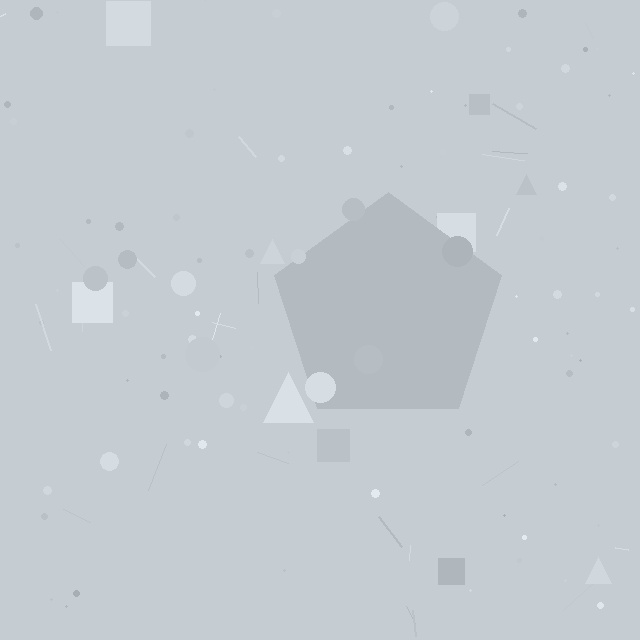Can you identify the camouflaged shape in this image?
The camouflaged shape is a pentagon.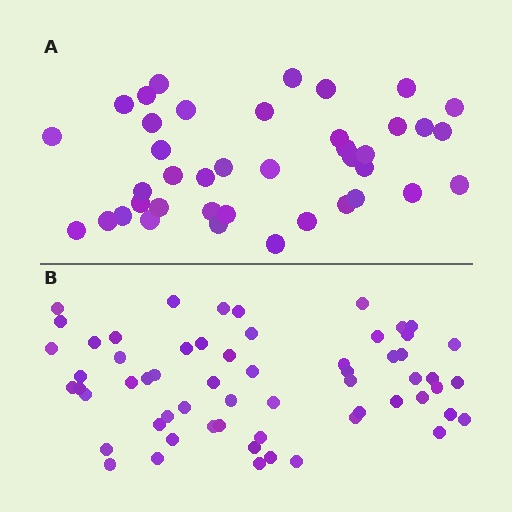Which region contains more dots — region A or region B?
Region B (the bottom region) has more dots.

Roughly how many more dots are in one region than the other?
Region B has approximately 20 more dots than region A.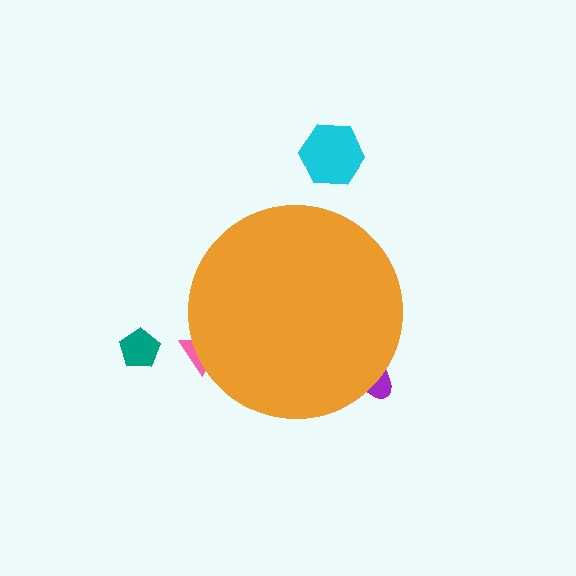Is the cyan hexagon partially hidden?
No, the cyan hexagon is fully visible.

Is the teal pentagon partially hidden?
No, the teal pentagon is fully visible.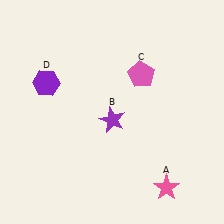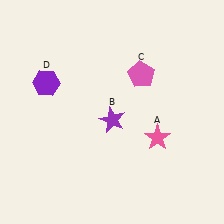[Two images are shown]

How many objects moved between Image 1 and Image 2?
1 object moved between the two images.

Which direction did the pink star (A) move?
The pink star (A) moved up.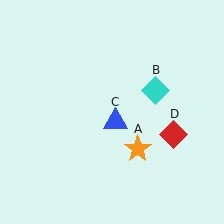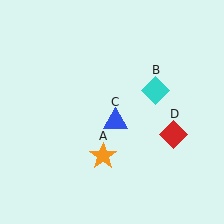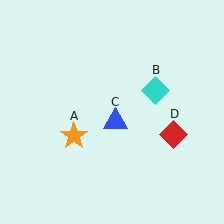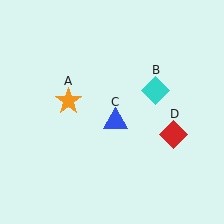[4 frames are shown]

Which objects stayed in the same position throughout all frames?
Cyan diamond (object B) and blue triangle (object C) and red diamond (object D) remained stationary.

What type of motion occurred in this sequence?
The orange star (object A) rotated clockwise around the center of the scene.